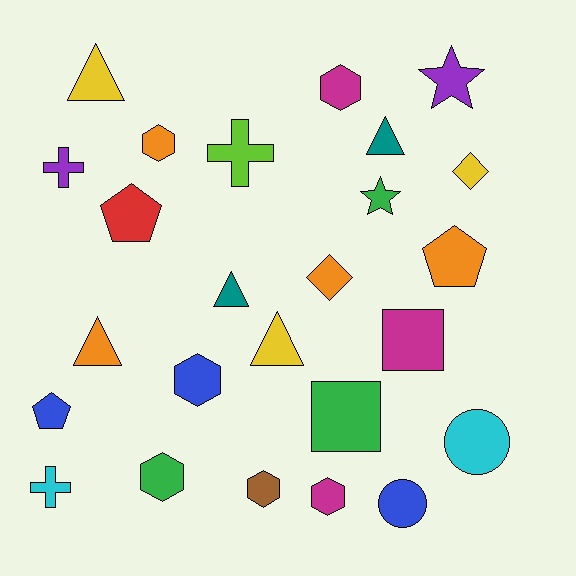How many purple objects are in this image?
There are 2 purple objects.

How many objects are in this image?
There are 25 objects.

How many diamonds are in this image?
There are 2 diamonds.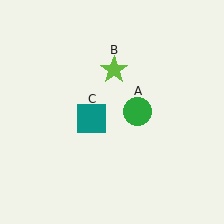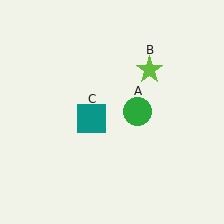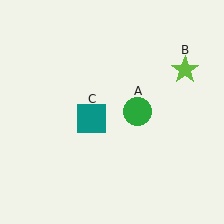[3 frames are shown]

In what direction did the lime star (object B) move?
The lime star (object B) moved right.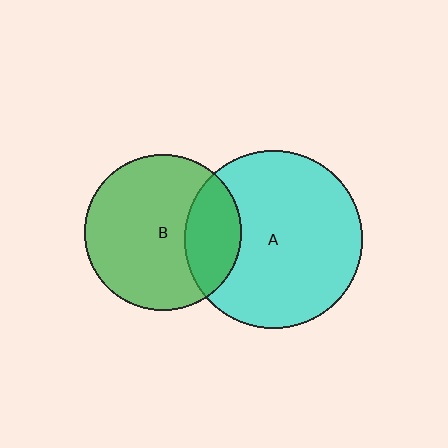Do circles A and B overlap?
Yes.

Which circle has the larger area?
Circle A (cyan).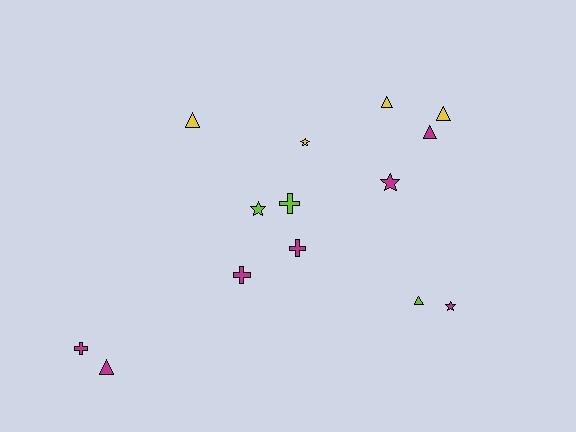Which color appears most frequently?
Magenta, with 7 objects.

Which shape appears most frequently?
Triangle, with 6 objects.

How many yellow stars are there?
There is 1 yellow star.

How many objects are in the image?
There are 14 objects.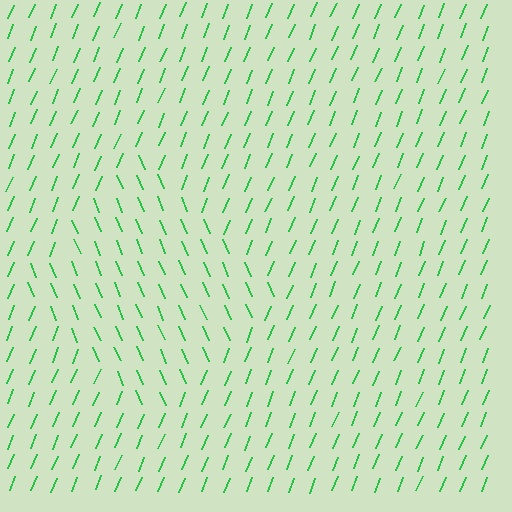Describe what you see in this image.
The image is filled with small green line segments. A diamond region in the image has lines oriented differently from the surrounding lines, creating a visible texture boundary.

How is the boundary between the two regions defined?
The boundary is defined purely by a change in line orientation (approximately 45 degrees difference). All lines are the same color and thickness.